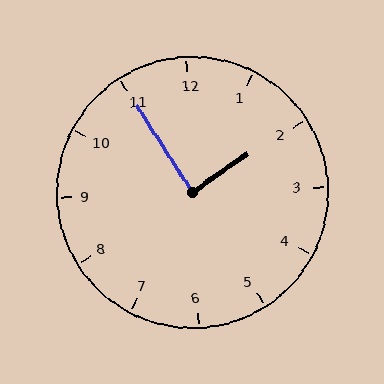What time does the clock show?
1:55.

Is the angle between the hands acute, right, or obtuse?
It is right.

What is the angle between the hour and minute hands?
Approximately 88 degrees.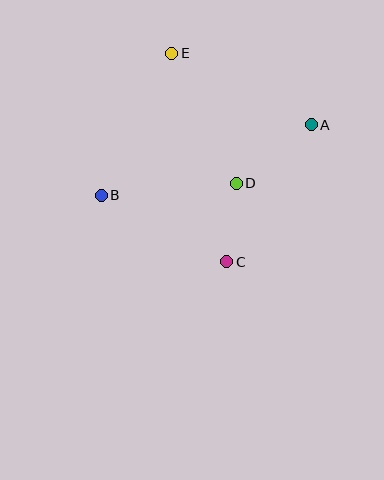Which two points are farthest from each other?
Points A and B are farthest from each other.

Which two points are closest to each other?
Points C and D are closest to each other.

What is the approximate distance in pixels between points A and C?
The distance between A and C is approximately 161 pixels.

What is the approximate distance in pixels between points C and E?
The distance between C and E is approximately 215 pixels.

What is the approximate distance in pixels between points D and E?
The distance between D and E is approximately 145 pixels.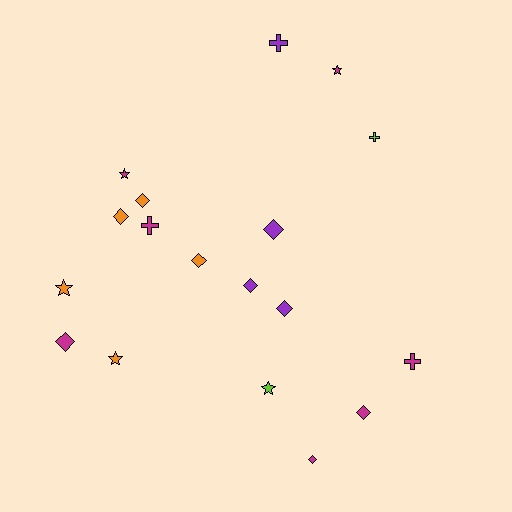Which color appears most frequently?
Magenta, with 7 objects.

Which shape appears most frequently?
Diamond, with 9 objects.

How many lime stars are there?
There is 1 lime star.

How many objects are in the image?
There are 18 objects.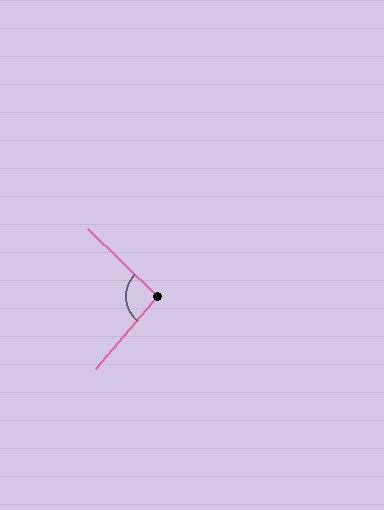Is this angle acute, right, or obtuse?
It is approximately a right angle.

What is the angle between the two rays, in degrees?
Approximately 94 degrees.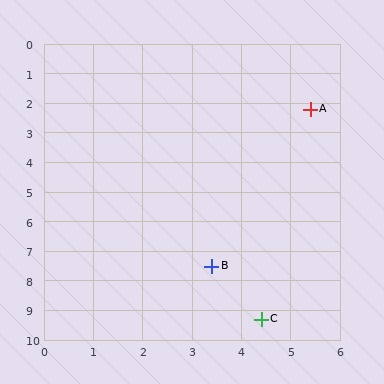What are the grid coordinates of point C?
Point C is at approximately (4.4, 9.3).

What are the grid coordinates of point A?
Point A is at approximately (5.4, 2.2).